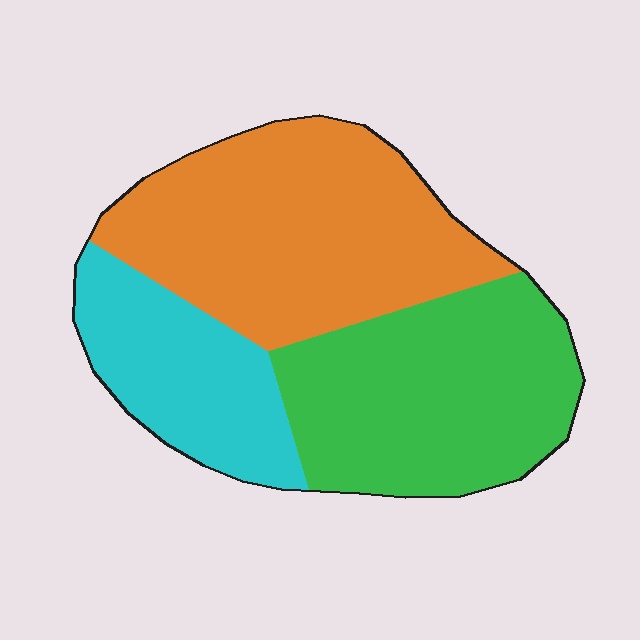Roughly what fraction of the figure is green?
Green takes up about three eighths (3/8) of the figure.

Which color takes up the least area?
Cyan, at roughly 20%.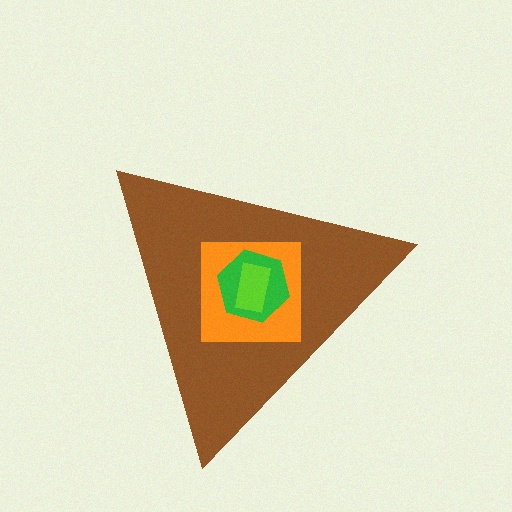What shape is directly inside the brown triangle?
The orange square.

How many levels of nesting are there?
4.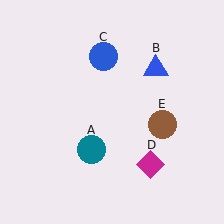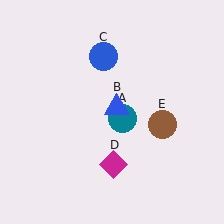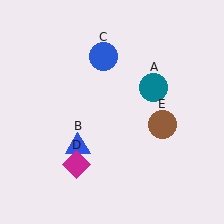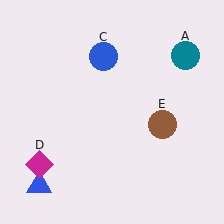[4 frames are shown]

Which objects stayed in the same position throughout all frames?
Blue circle (object C) and brown circle (object E) remained stationary.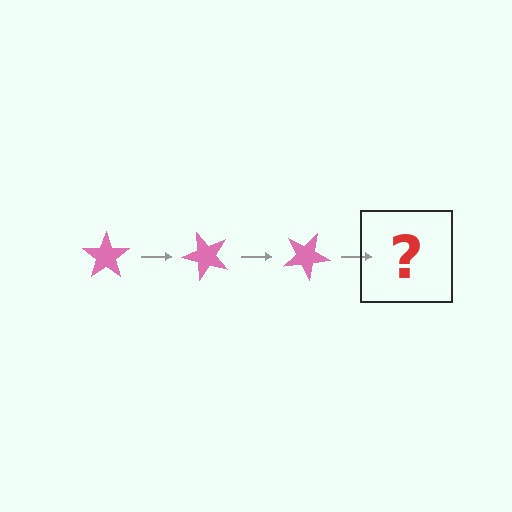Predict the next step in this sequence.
The next step is a pink star rotated 150 degrees.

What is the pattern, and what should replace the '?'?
The pattern is that the star rotates 50 degrees each step. The '?' should be a pink star rotated 150 degrees.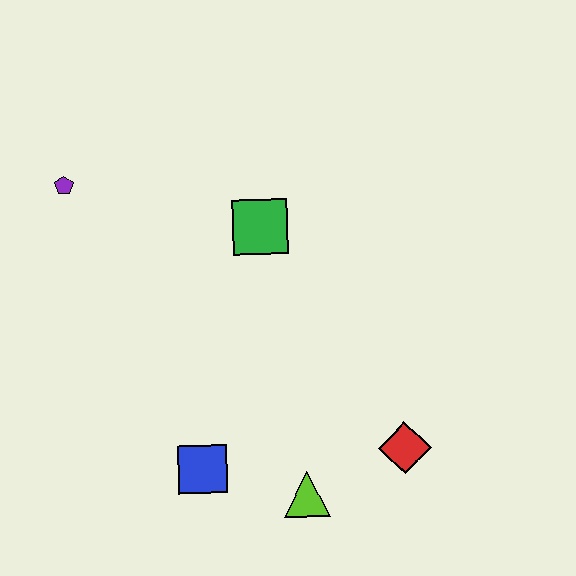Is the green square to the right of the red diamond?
No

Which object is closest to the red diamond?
The lime triangle is closest to the red diamond.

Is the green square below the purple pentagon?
Yes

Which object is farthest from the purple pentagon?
The red diamond is farthest from the purple pentagon.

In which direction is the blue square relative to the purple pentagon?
The blue square is below the purple pentagon.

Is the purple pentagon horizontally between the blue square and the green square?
No